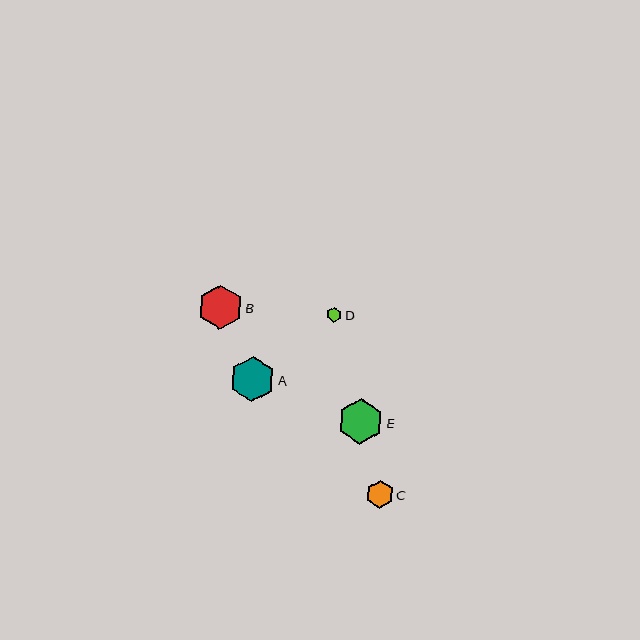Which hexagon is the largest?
Hexagon E is the largest with a size of approximately 45 pixels.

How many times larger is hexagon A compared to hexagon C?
Hexagon A is approximately 1.6 times the size of hexagon C.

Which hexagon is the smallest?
Hexagon D is the smallest with a size of approximately 15 pixels.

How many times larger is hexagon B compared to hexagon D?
Hexagon B is approximately 2.9 times the size of hexagon D.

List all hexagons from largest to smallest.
From largest to smallest: E, A, B, C, D.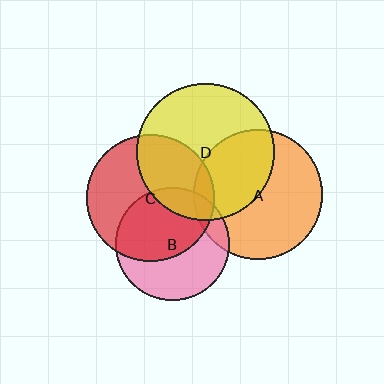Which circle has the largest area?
Circle D (yellow).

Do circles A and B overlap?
Yes.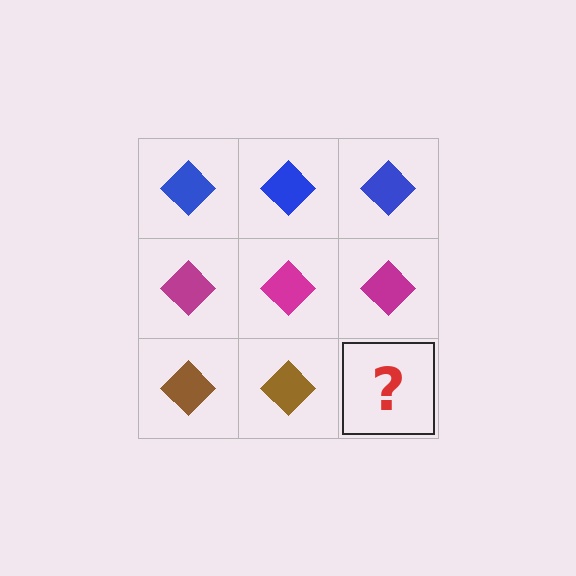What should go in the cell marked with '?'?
The missing cell should contain a brown diamond.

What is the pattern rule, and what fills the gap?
The rule is that each row has a consistent color. The gap should be filled with a brown diamond.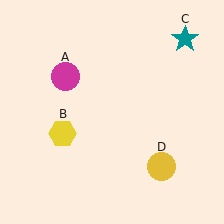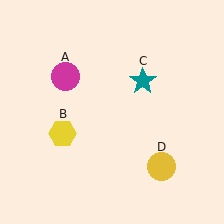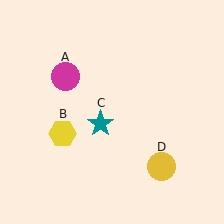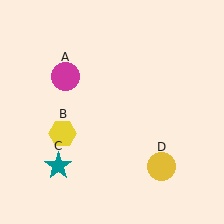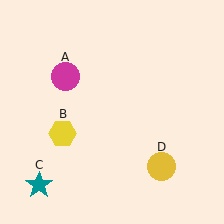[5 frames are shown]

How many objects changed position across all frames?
1 object changed position: teal star (object C).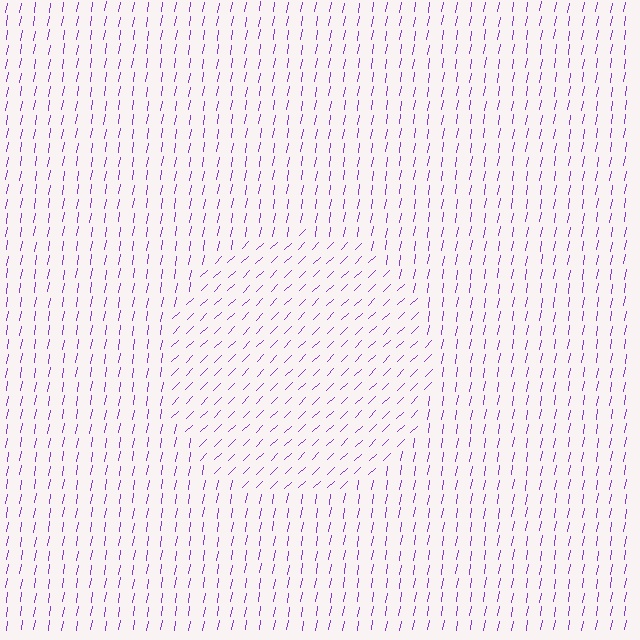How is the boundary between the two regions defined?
The boundary is defined purely by a change in line orientation (approximately 36 degrees difference). All lines are the same color and thickness.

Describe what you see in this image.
The image is filled with small purple line segments. A circle region in the image has lines oriented differently from the surrounding lines, creating a visible texture boundary.